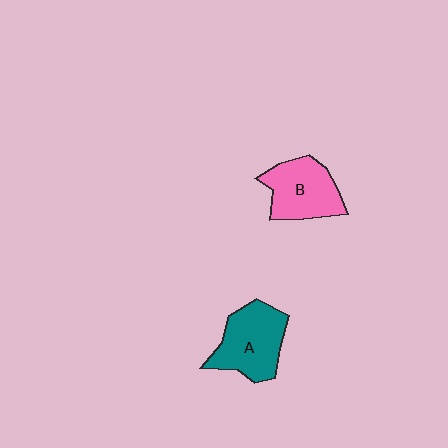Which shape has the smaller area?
Shape B (pink).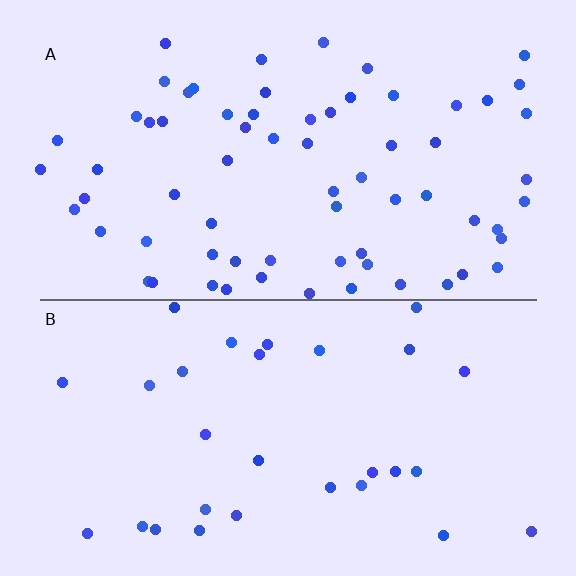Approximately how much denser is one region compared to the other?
Approximately 2.2× — region A over region B.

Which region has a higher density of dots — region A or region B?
A (the top).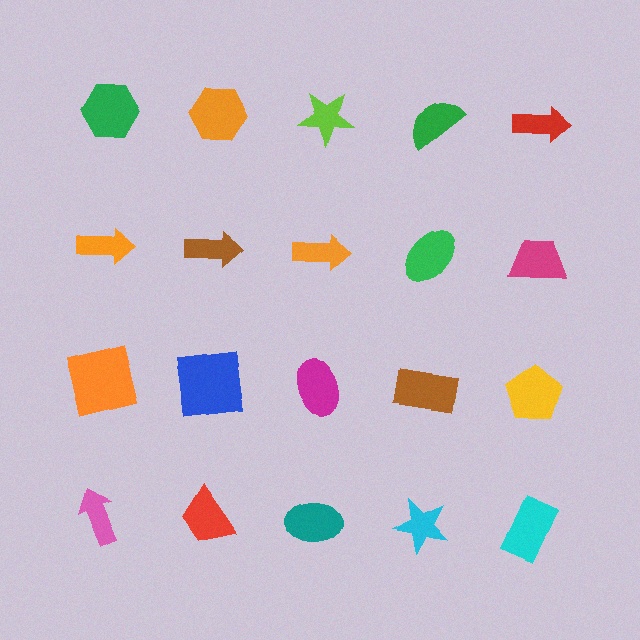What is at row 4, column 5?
A cyan rectangle.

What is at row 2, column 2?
A brown arrow.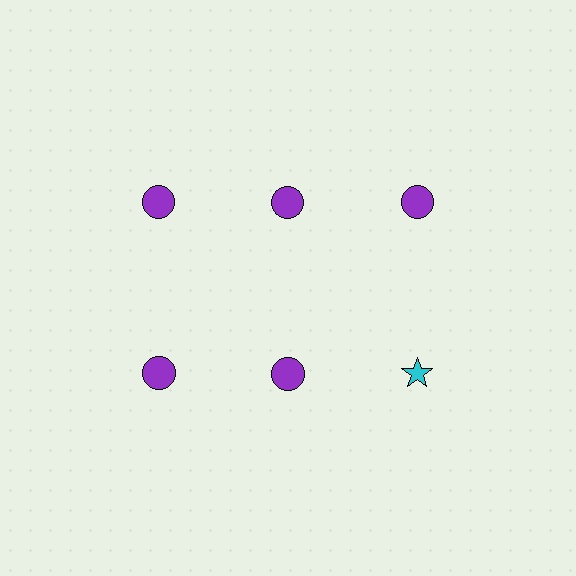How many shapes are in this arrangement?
There are 6 shapes arranged in a grid pattern.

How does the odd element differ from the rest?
It differs in both color (cyan instead of purple) and shape (star instead of circle).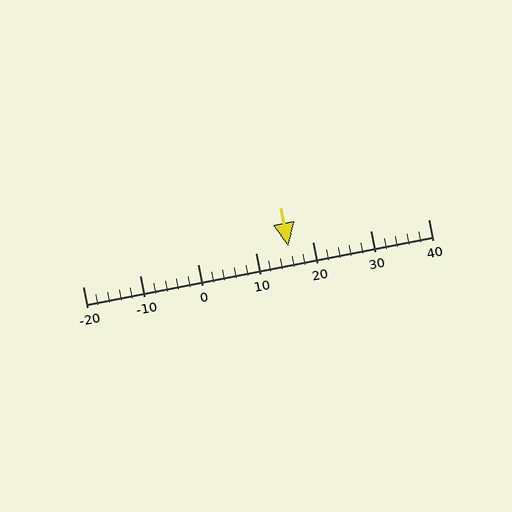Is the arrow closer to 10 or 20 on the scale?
The arrow is closer to 20.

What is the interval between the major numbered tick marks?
The major tick marks are spaced 10 units apart.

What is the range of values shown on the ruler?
The ruler shows values from -20 to 40.